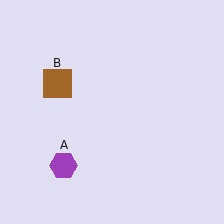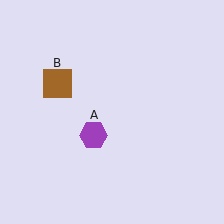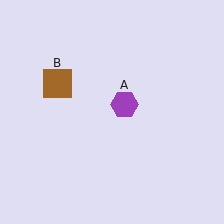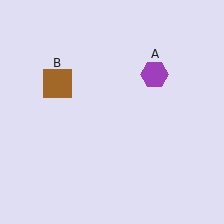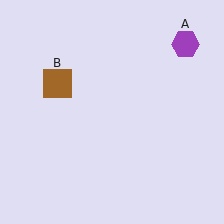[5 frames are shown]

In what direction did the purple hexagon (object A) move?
The purple hexagon (object A) moved up and to the right.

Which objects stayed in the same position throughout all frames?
Brown square (object B) remained stationary.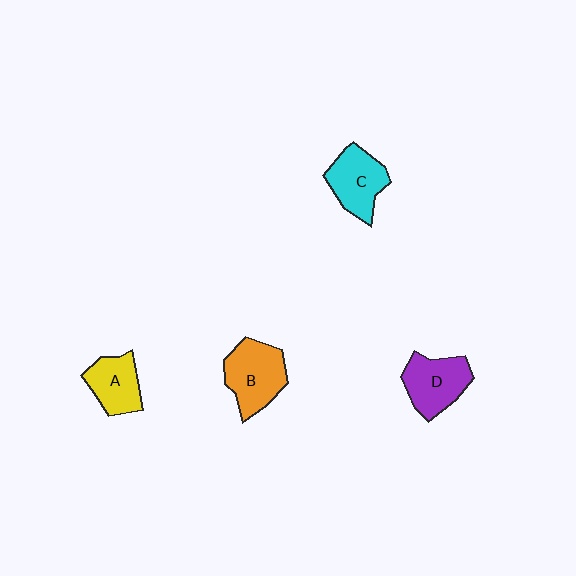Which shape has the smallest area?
Shape A (yellow).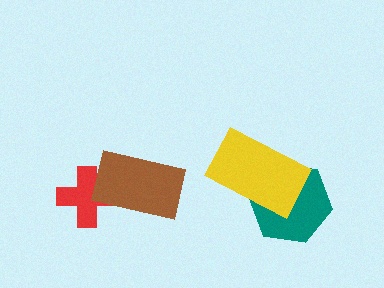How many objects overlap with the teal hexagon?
1 object overlaps with the teal hexagon.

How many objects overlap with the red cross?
1 object overlaps with the red cross.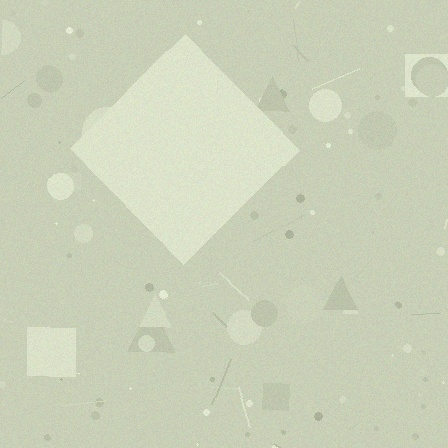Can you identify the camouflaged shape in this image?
The camouflaged shape is a diamond.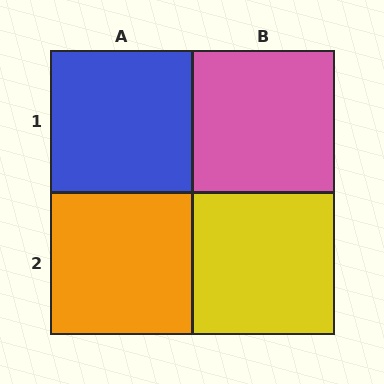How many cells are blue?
1 cell is blue.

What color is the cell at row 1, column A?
Blue.